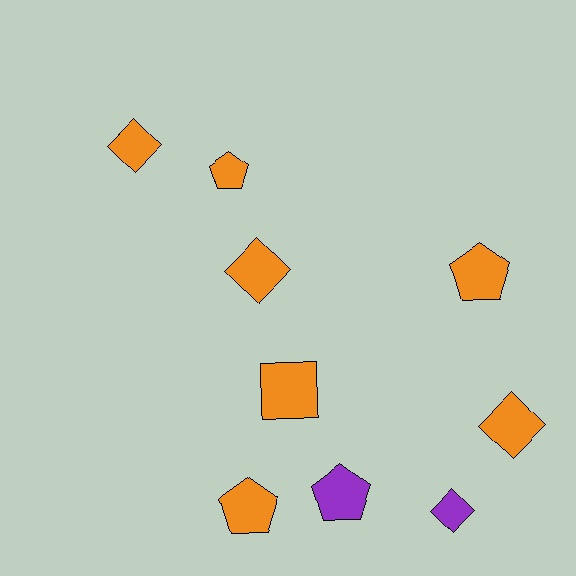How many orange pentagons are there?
There are 3 orange pentagons.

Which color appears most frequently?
Orange, with 7 objects.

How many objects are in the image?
There are 9 objects.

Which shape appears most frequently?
Diamond, with 4 objects.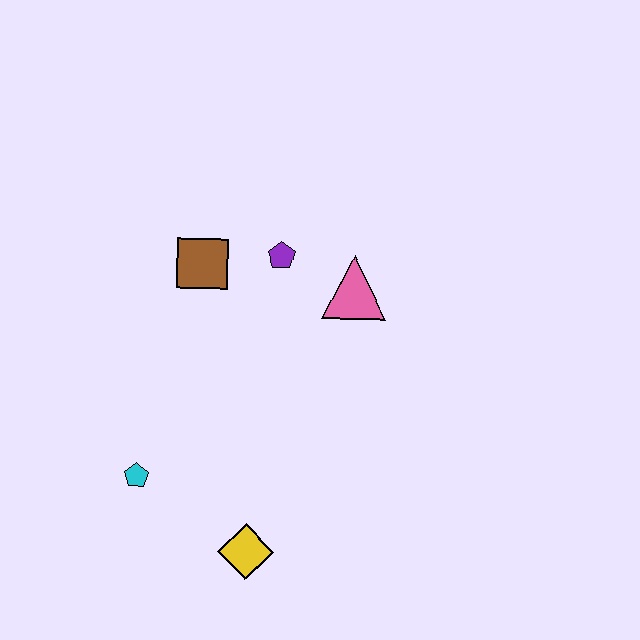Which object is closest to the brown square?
The purple pentagon is closest to the brown square.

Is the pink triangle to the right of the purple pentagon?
Yes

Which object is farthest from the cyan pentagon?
The pink triangle is farthest from the cyan pentagon.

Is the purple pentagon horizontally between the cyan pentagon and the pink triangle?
Yes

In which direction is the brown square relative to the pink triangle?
The brown square is to the left of the pink triangle.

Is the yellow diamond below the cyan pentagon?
Yes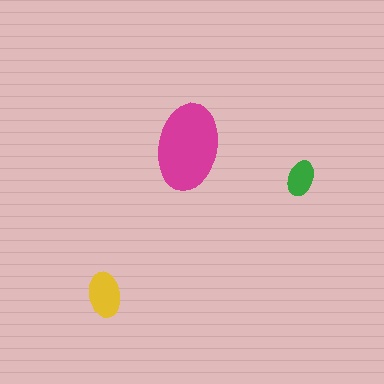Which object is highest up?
The magenta ellipse is topmost.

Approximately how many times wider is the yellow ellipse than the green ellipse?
About 1.5 times wider.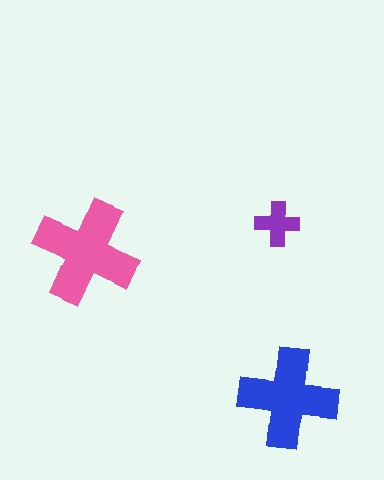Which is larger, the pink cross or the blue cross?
The pink one.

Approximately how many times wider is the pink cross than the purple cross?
About 2.5 times wider.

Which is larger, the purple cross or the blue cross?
The blue one.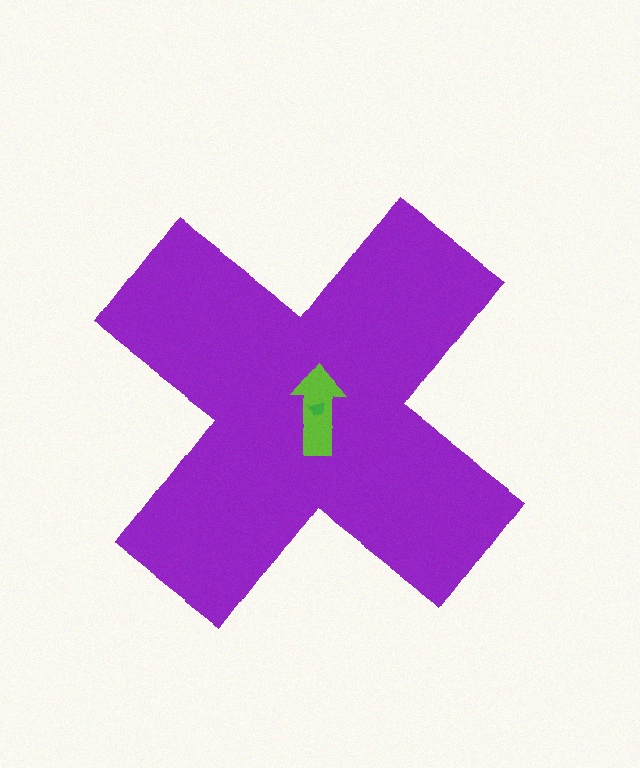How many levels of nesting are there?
3.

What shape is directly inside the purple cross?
The lime arrow.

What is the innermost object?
The green trapezoid.